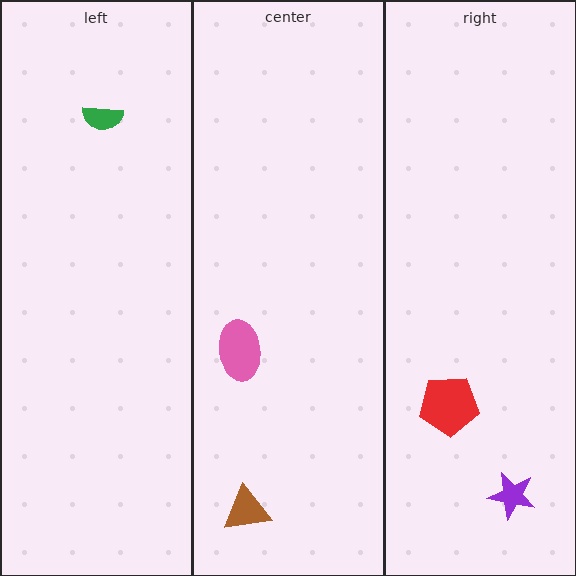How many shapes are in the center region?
2.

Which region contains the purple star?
The right region.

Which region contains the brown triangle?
The center region.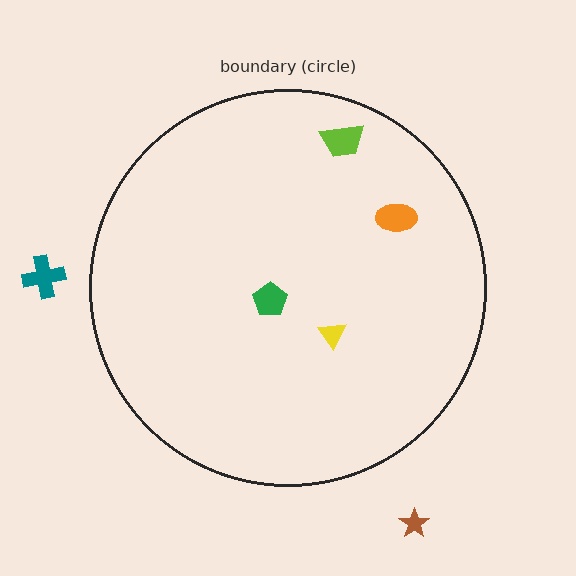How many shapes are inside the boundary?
4 inside, 2 outside.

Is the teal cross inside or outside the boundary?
Outside.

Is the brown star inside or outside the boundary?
Outside.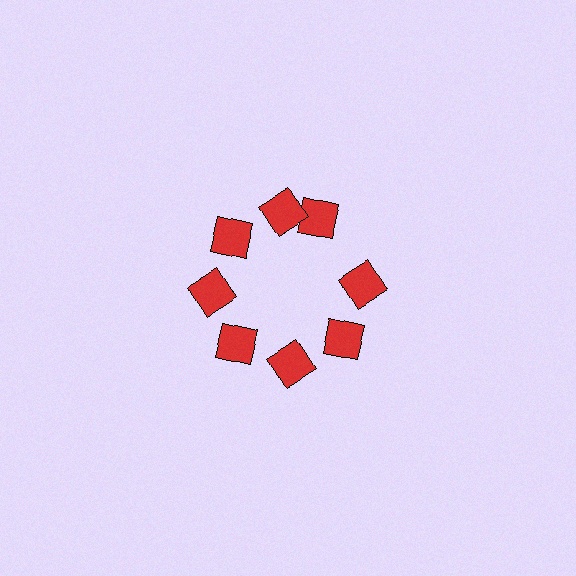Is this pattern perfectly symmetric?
No. The 8 red squares are arranged in a ring, but one element near the 2 o'clock position is rotated out of alignment along the ring, breaking the 8-fold rotational symmetry.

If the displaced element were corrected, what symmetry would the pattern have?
It would have 8-fold rotational symmetry — the pattern would map onto itself every 45 degrees.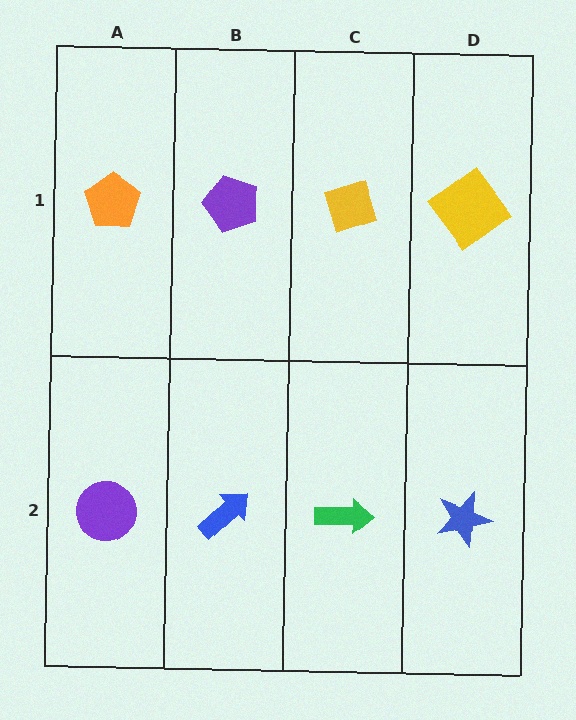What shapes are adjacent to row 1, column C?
A green arrow (row 2, column C), a purple pentagon (row 1, column B), a yellow diamond (row 1, column D).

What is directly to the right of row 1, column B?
A yellow diamond.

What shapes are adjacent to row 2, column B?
A purple pentagon (row 1, column B), a purple circle (row 2, column A), a green arrow (row 2, column C).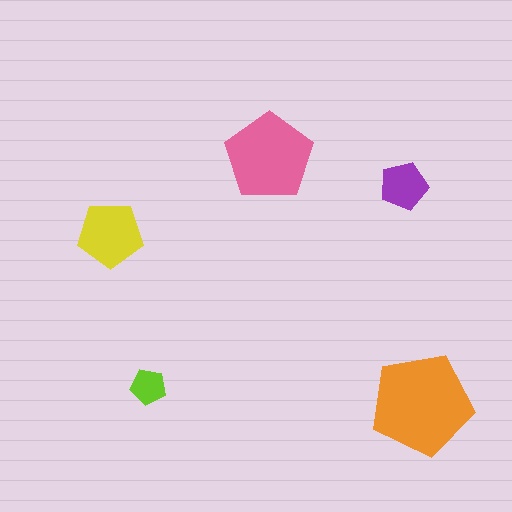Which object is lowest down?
The orange pentagon is bottommost.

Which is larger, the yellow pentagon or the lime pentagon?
The yellow one.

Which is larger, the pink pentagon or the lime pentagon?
The pink one.